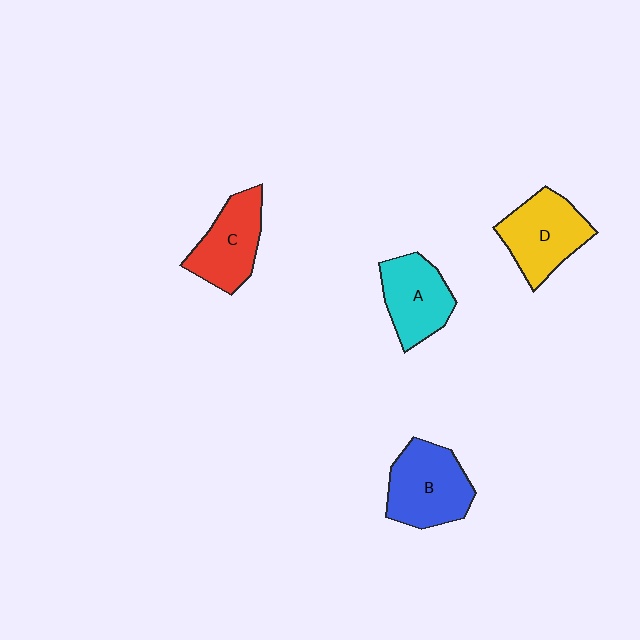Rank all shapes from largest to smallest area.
From largest to smallest: B (blue), D (yellow), C (red), A (cyan).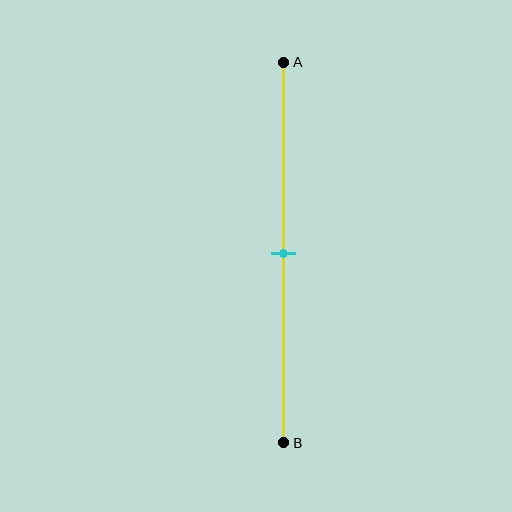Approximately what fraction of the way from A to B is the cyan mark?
The cyan mark is approximately 50% of the way from A to B.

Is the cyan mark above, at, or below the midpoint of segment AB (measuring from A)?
The cyan mark is approximately at the midpoint of segment AB.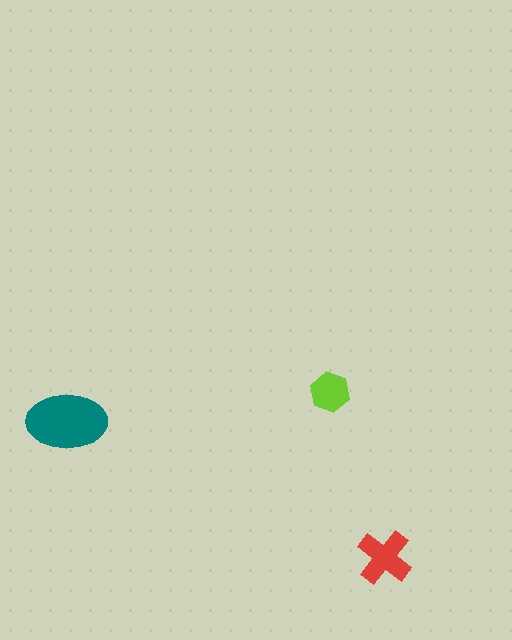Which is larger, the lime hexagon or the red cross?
The red cross.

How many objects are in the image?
There are 3 objects in the image.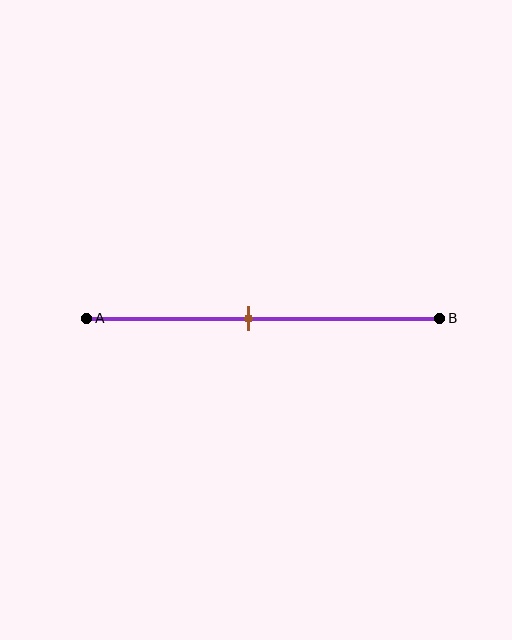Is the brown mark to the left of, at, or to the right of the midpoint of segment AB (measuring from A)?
The brown mark is to the left of the midpoint of segment AB.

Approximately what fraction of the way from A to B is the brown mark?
The brown mark is approximately 45% of the way from A to B.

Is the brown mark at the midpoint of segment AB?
No, the mark is at about 45% from A, not at the 50% midpoint.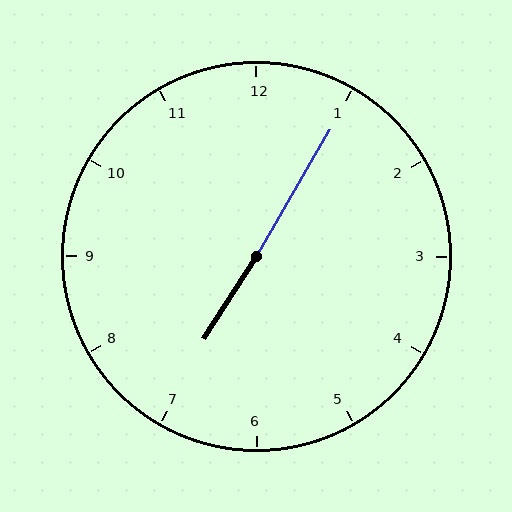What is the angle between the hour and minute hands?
Approximately 178 degrees.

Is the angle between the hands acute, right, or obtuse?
It is obtuse.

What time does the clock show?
7:05.